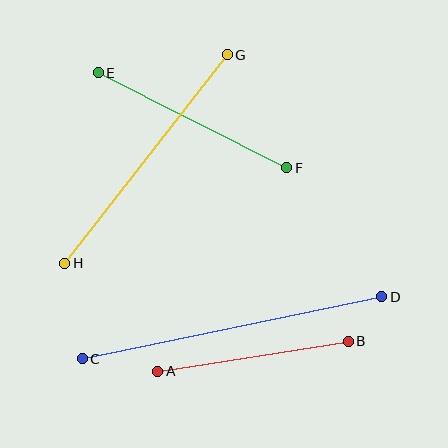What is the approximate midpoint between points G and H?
The midpoint is at approximately (146, 159) pixels.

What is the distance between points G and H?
The distance is approximately 264 pixels.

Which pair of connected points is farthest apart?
Points C and D are farthest apart.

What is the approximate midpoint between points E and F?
The midpoint is at approximately (193, 120) pixels.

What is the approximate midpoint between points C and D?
The midpoint is at approximately (232, 328) pixels.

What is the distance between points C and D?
The distance is approximately 306 pixels.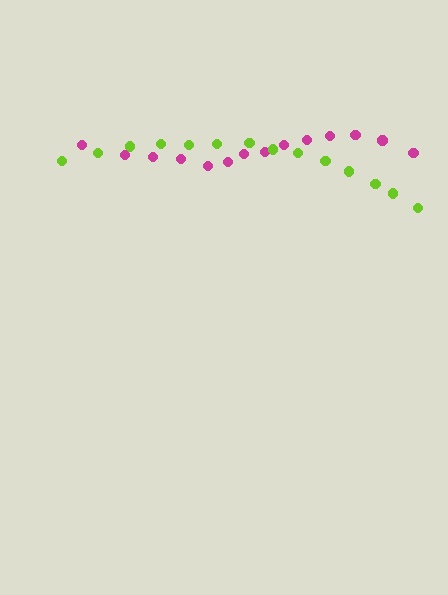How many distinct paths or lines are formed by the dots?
There are 2 distinct paths.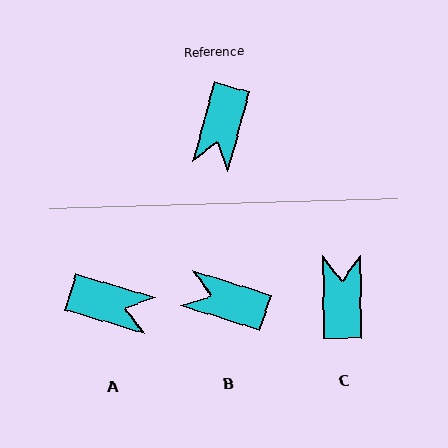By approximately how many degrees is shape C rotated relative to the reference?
Approximately 164 degrees clockwise.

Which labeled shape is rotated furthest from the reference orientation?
C, about 164 degrees away.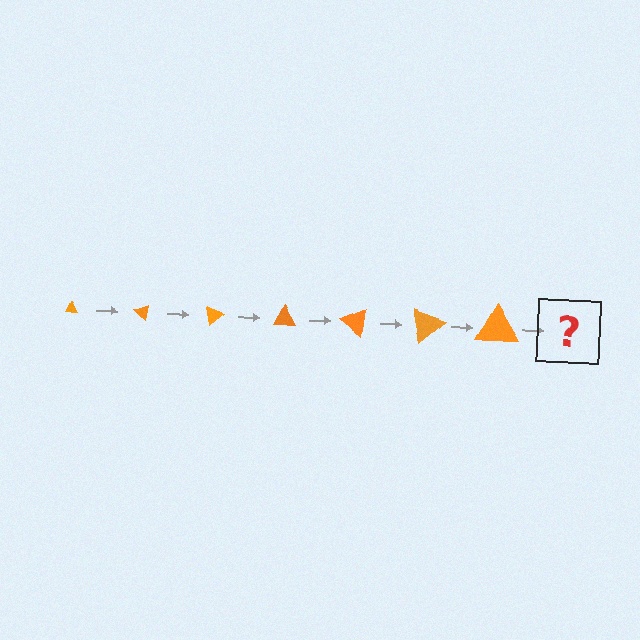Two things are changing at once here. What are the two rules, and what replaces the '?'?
The two rules are that the triangle grows larger each step and it rotates 40 degrees each step. The '?' should be a triangle, larger than the previous one and rotated 280 degrees from the start.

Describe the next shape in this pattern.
It should be a triangle, larger than the previous one and rotated 280 degrees from the start.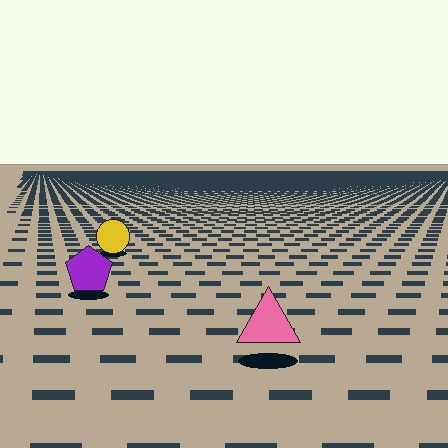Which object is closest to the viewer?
The pink triangle is closest. The texture marks near it are larger and more spread out.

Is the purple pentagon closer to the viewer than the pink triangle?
No. The pink triangle is closer — you can tell from the texture gradient: the ground texture is coarser near it.